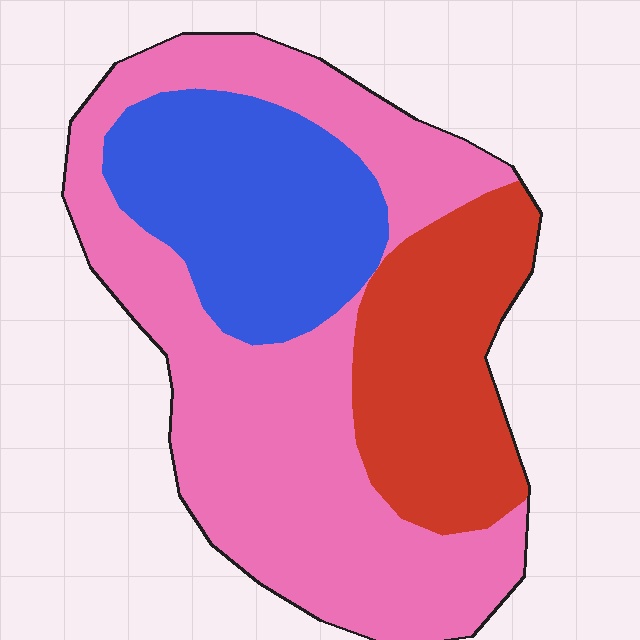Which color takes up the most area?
Pink, at roughly 50%.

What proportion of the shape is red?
Red takes up about one quarter (1/4) of the shape.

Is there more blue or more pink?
Pink.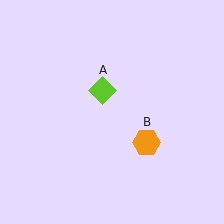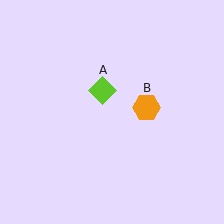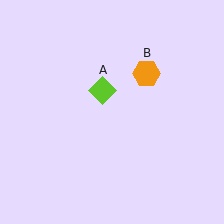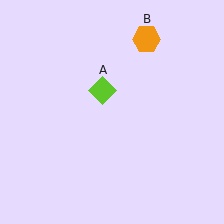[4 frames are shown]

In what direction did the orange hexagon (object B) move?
The orange hexagon (object B) moved up.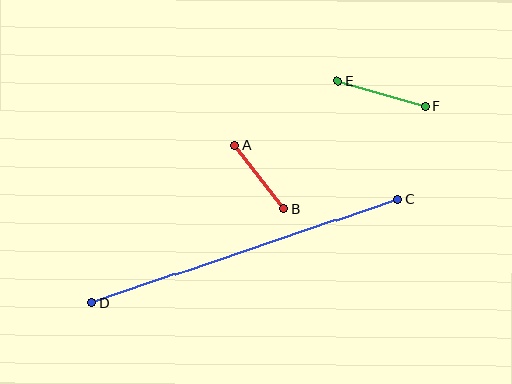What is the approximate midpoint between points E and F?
The midpoint is at approximately (381, 93) pixels.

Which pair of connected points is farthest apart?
Points C and D are farthest apart.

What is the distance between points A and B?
The distance is approximately 80 pixels.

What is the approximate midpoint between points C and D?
The midpoint is at approximately (245, 251) pixels.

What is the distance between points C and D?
The distance is approximately 323 pixels.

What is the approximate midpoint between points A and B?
The midpoint is at approximately (259, 177) pixels.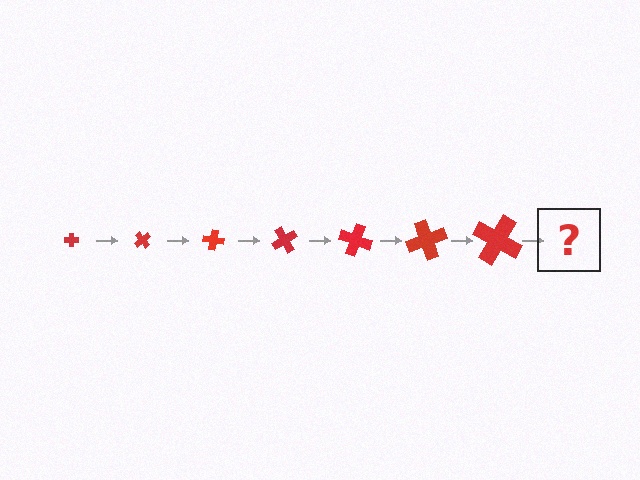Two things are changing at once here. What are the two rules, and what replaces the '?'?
The two rules are that the cross grows larger each step and it rotates 50 degrees each step. The '?' should be a cross, larger than the previous one and rotated 350 degrees from the start.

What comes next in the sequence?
The next element should be a cross, larger than the previous one and rotated 350 degrees from the start.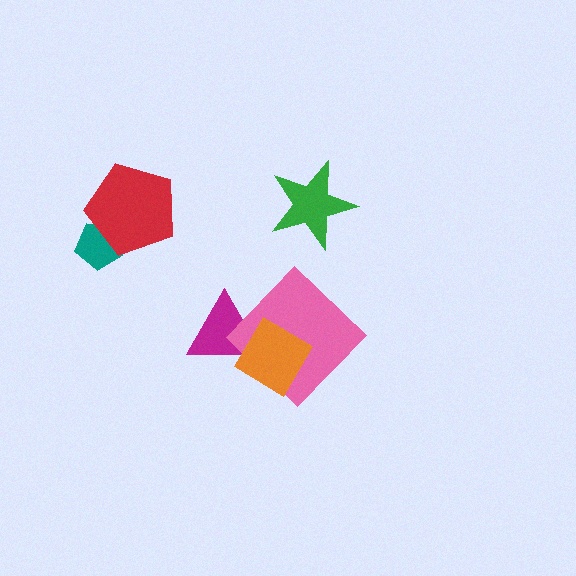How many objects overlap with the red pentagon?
1 object overlaps with the red pentagon.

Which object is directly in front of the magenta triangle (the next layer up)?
The pink diamond is directly in front of the magenta triangle.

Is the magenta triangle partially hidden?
Yes, it is partially covered by another shape.